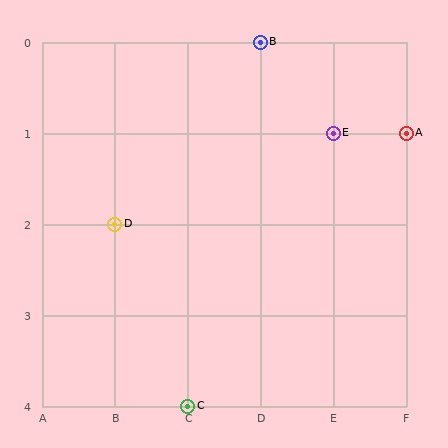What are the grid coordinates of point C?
Point C is at grid coordinates (C, 4).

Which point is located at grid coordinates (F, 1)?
Point A is at (F, 1).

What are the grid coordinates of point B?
Point B is at grid coordinates (D, 0).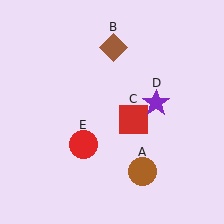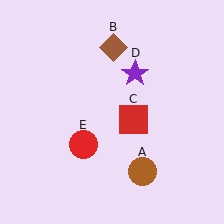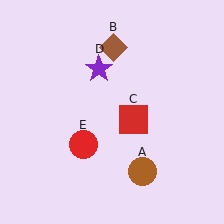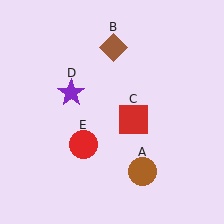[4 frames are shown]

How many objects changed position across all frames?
1 object changed position: purple star (object D).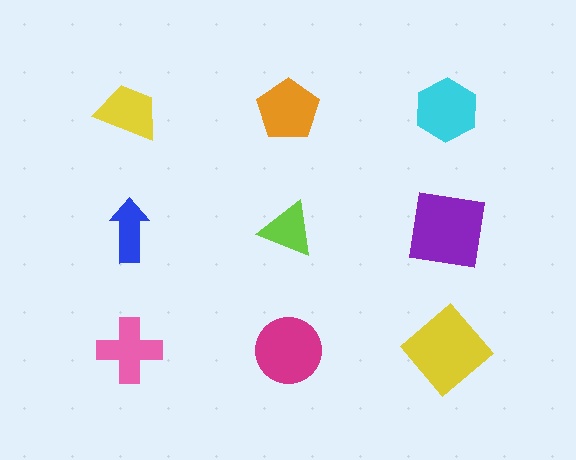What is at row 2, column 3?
A purple square.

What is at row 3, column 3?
A yellow diamond.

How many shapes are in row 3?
3 shapes.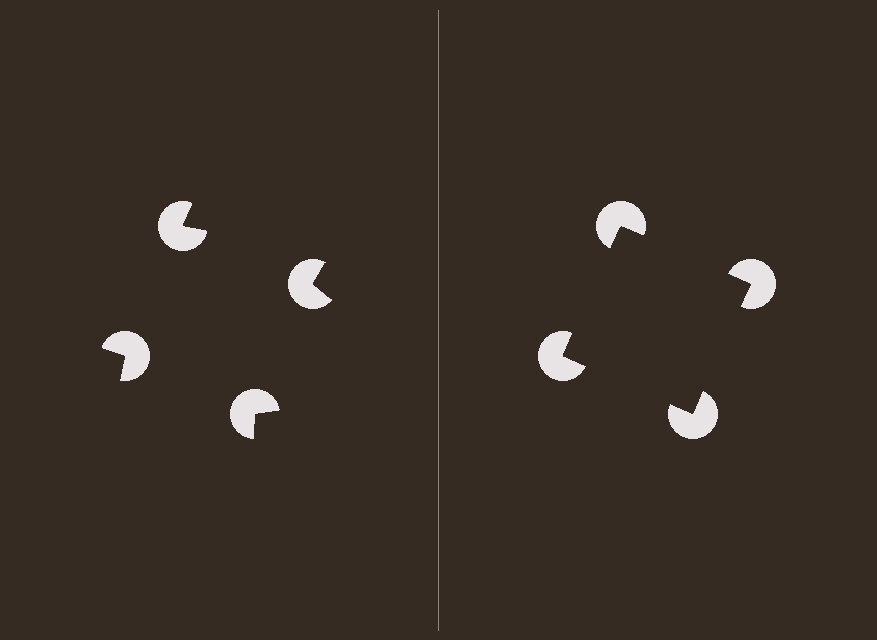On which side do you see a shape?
An illusory square appears on the right side. On the left side the wedge cuts are rotated, so no coherent shape forms.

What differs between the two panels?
The pac-man discs are positioned identically on both sides; only the wedge orientations differ. On the right they align to a square; on the left they are misaligned.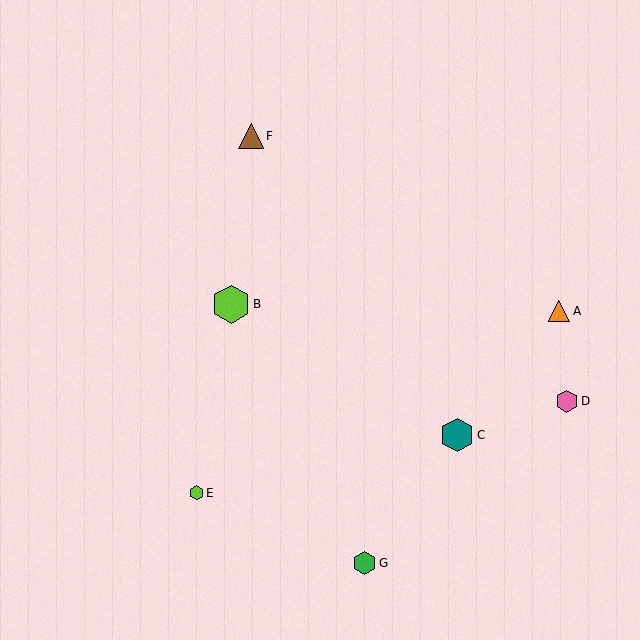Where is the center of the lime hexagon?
The center of the lime hexagon is at (231, 304).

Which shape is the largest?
The lime hexagon (labeled B) is the largest.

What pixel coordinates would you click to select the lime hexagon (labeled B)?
Click at (231, 304) to select the lime hexagon B.